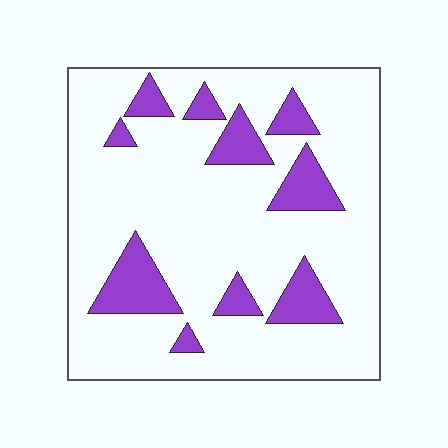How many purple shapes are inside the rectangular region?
10.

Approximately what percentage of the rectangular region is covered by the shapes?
Approximately 20%.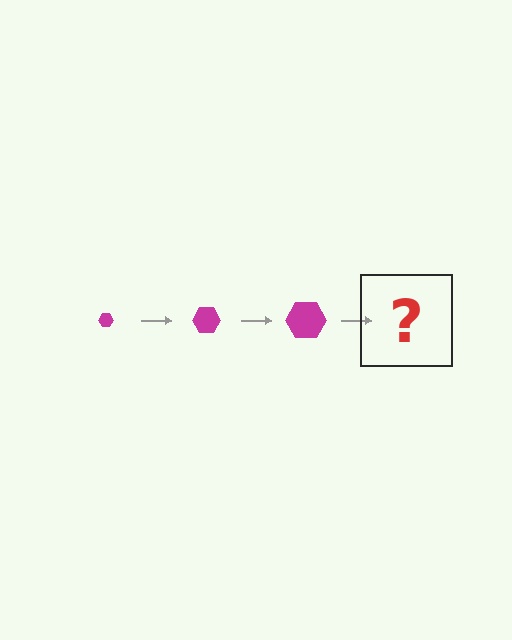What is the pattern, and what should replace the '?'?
The pattern is that the hexagon gets progressively larger each step. The '?' should be a magenta hexagon, larger than the previous one.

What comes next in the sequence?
The next element should be a magenta hexagon, larger than the previous one.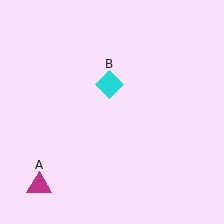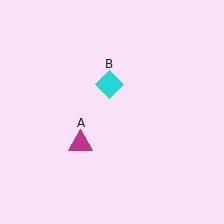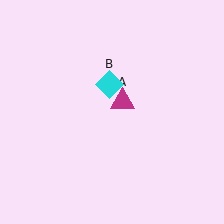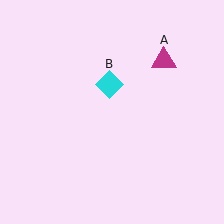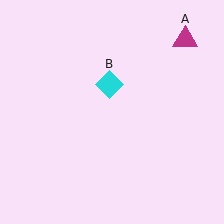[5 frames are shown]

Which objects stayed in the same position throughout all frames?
Cyan diamond (object B) remained stationary.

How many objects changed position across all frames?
1 object changed position: magenta triangle (object A).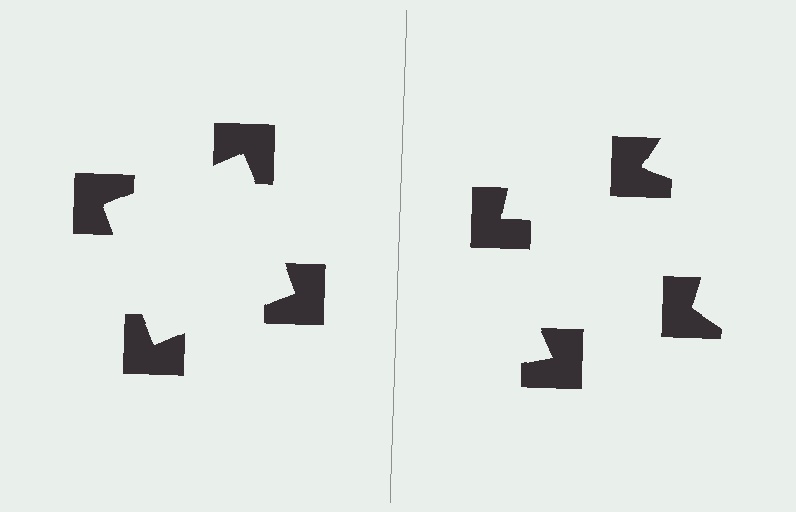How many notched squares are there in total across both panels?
8 — 4 on each side.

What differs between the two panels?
The notched squares are positioned identically on both sides; only the wedge orientations differ. On the left they align to a square; on the right they are misaligned.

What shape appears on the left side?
An illusory square.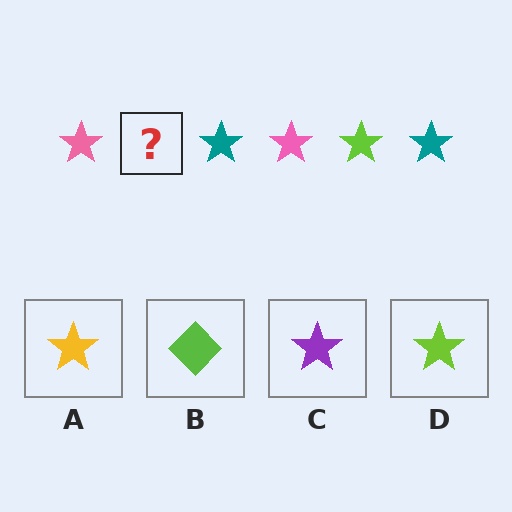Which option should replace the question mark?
Option D.